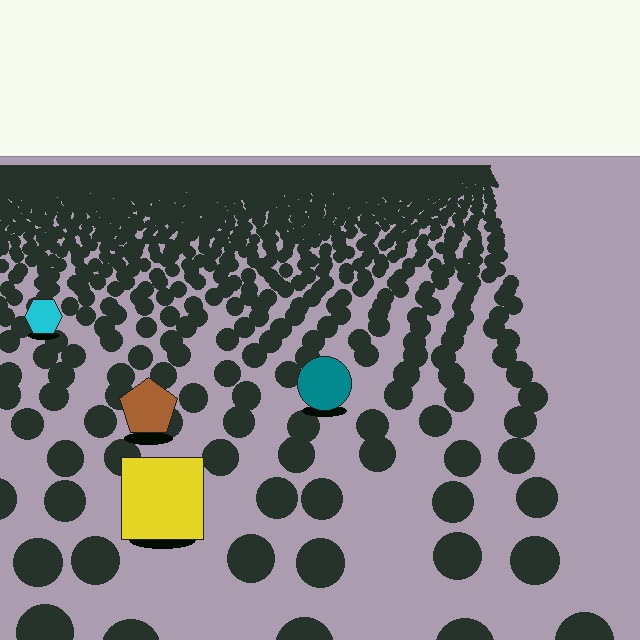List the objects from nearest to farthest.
From nearest to farthest: the yellow square, the brown pentagon, the teal circle, the cyan hexagon.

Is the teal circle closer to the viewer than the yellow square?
No. The yellow square is closer — you can tell from the texture gradient: the ground texture is coarser near it.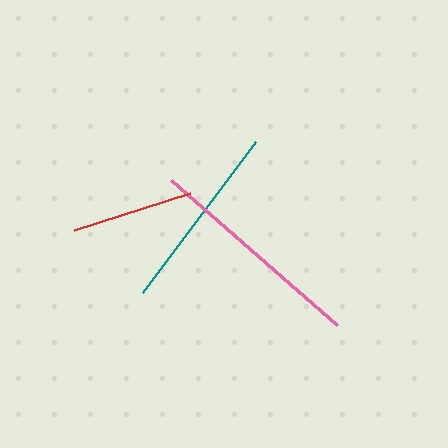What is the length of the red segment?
The red segment is approximately 122 pixels long.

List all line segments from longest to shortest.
From longest to shortest: pink, teal, red.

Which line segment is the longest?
The pink line is the longest at approximately 221 pixels.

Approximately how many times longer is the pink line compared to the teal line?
The pink line is approximately 1.2 times the length of the teal line.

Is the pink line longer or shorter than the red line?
The pink line is longer than the red line.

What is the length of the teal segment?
The teal segment is approximately 189 pixels long.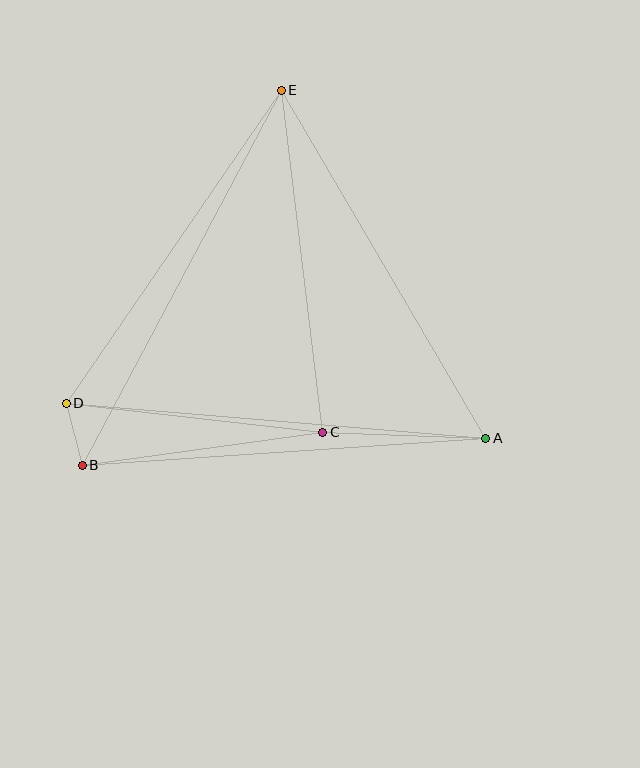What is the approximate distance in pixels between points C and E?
The distance between C and E is approximately 345 pixels.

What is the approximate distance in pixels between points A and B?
The distance between A and B is approximately 404 pixels.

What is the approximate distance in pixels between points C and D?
The distance between C and D is approximately 258 pixels.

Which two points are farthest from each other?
Points B and E are farthest from each other.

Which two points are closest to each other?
Points B and D are closest to each other.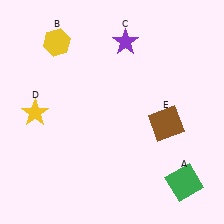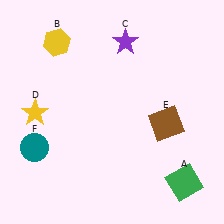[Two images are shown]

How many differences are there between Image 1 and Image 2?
There is 1 difference between the two images.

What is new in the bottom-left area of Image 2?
A teal circle (F) was added in the bottom-left area of Image 2.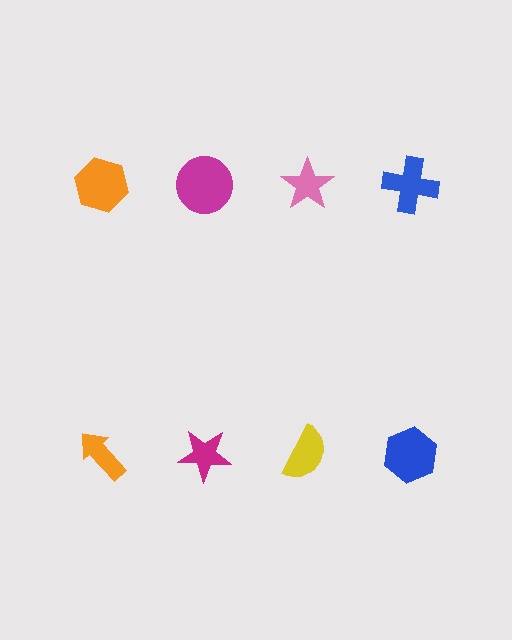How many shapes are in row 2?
4 shapes.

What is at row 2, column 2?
A magenta star.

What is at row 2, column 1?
An orange arrow.